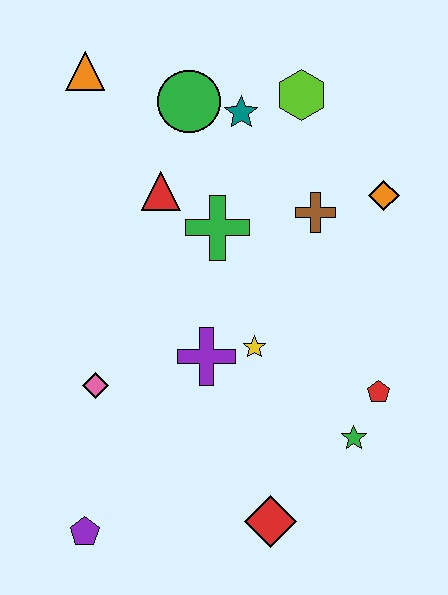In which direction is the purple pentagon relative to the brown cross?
The purple pentagon is below the brown cross.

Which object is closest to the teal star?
The green circle is closest to the teal star.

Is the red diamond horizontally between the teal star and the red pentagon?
Yes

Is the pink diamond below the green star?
No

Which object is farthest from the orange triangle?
The red diamond is farthest from the orange triangle.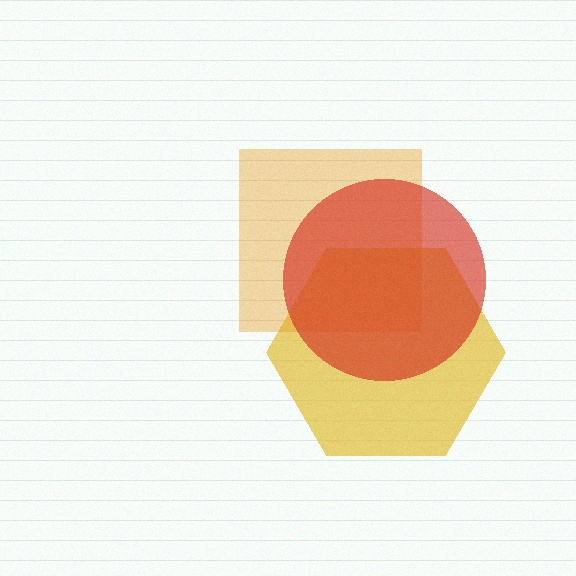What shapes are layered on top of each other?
The layered shapes are: a yellow hexagon, an orange square, a red circle.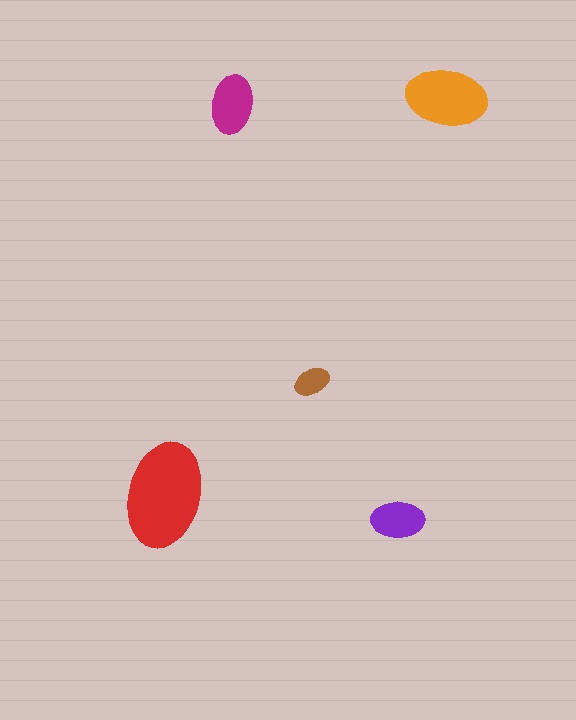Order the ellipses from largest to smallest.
the red one, the orange one, the magenta one, the purple one, the brown one.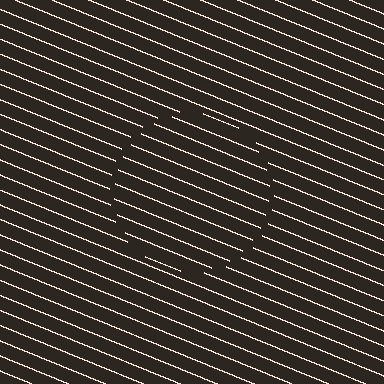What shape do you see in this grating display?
An illusory circle. The interior of the shape contains the same grating, shifted by half a period — the contour is defined by the phase discontinuity where line-ends from the inner and outer gratings abut.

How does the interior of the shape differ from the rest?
The interior of the shape contains the same grating, shifted by half a period — the contour is defined by the phase discontinuity where line-ends from the inner and outer gratings abut.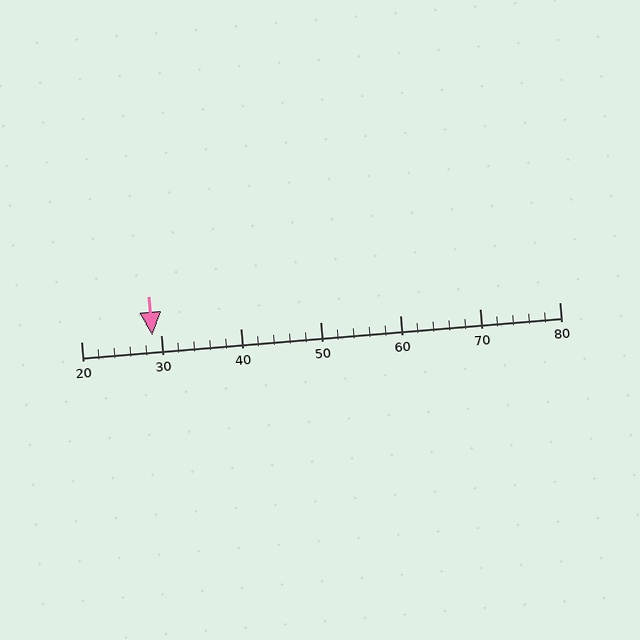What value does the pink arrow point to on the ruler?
The pink arrow points to approximately 29.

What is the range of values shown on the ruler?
The ruler shows values from 20 to 80.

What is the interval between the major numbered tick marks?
The major tick marks are spaced 10 units apart.